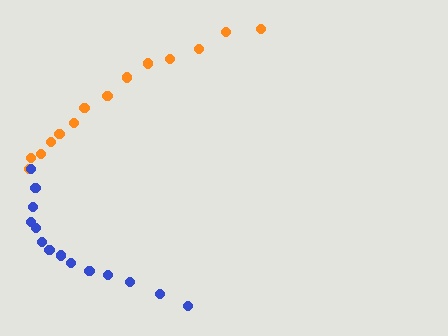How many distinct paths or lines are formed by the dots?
There are 2 distinct paths.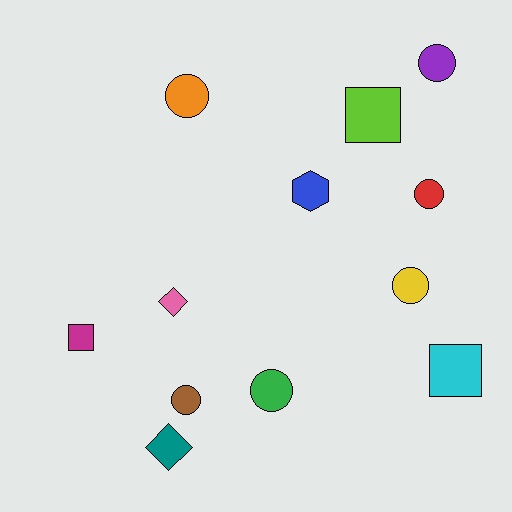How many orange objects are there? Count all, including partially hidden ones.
There is 1 orange object.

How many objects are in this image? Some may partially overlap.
There are 12 objects.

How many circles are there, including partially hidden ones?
There are 6 circles.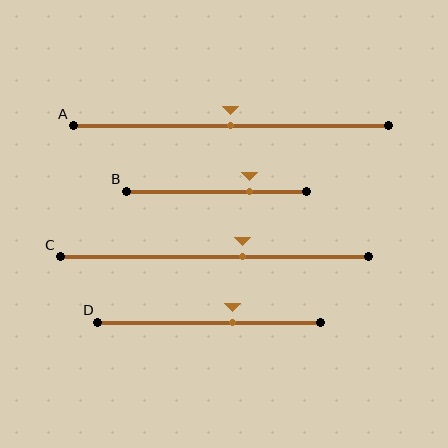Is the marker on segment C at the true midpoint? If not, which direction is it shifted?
No, the marker on segment C is shifted to the right by about 9% of the segment length.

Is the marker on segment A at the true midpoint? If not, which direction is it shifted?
Yes, the marker on segment A is at the true midpoint.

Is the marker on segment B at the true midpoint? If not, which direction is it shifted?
No, the marker on segment B is shifted to the right by about 18% of the segment length.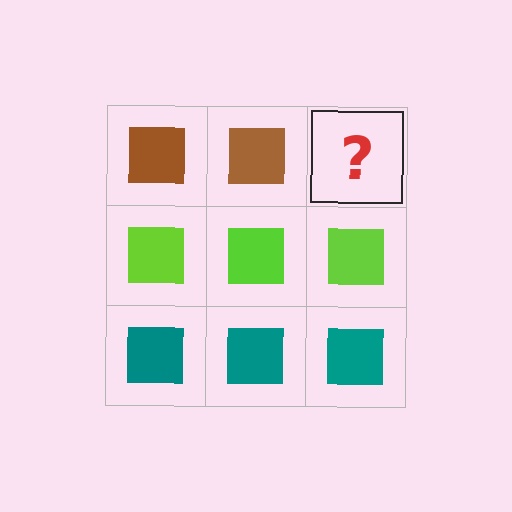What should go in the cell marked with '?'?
The missing cell should contain a brown square.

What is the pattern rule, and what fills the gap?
The rule is that each row has a consistent color. The gap should be filled with a brown square.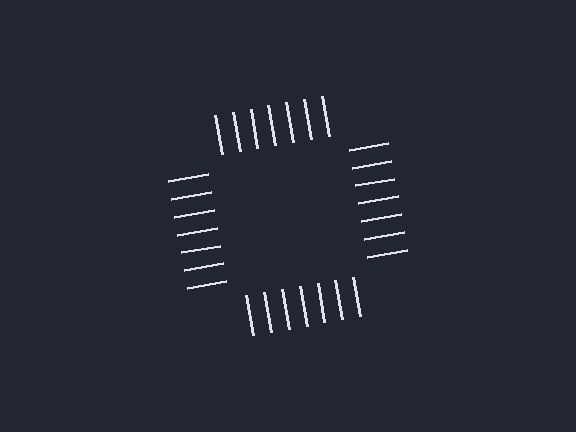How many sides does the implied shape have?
4 sides — the line-ends trace a square.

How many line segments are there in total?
28 — 7 along each of the 4 edges.